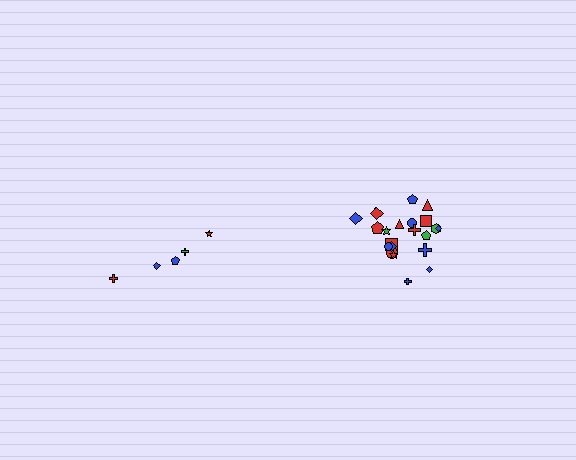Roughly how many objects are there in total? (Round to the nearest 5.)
Roughly 25 objects in total.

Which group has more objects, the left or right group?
The right group.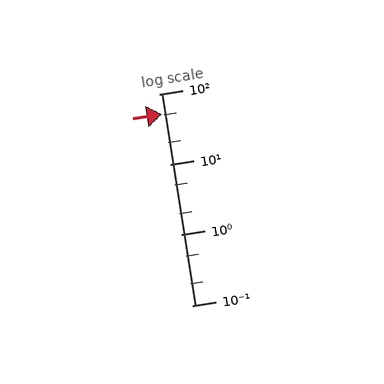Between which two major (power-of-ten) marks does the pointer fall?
The pointer is between 10 and 100.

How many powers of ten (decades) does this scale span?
The scale spans 3 decades, from 0.1 to 100.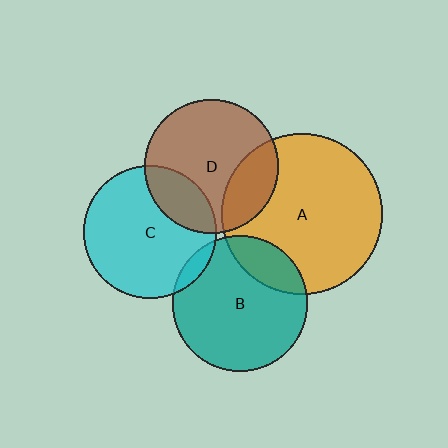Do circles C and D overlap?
Yes.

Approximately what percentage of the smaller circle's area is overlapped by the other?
Approximately 20%.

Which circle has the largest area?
Circle A (orange).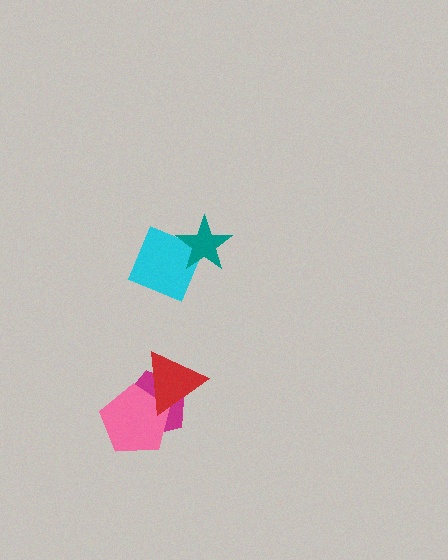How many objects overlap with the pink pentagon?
2 objects overlap with the pink pentagon.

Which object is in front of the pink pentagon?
The red triangle is in front of the pink pentagon.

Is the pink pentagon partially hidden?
Yes, it is partially covered by another shape.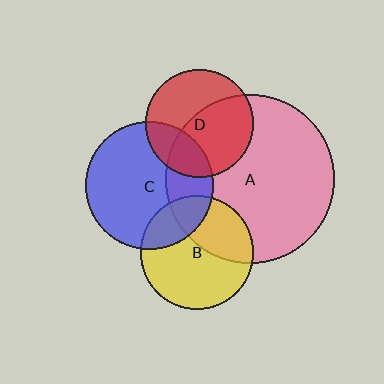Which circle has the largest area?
Circle A (pink).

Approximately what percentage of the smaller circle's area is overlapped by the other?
Approximately 55%.